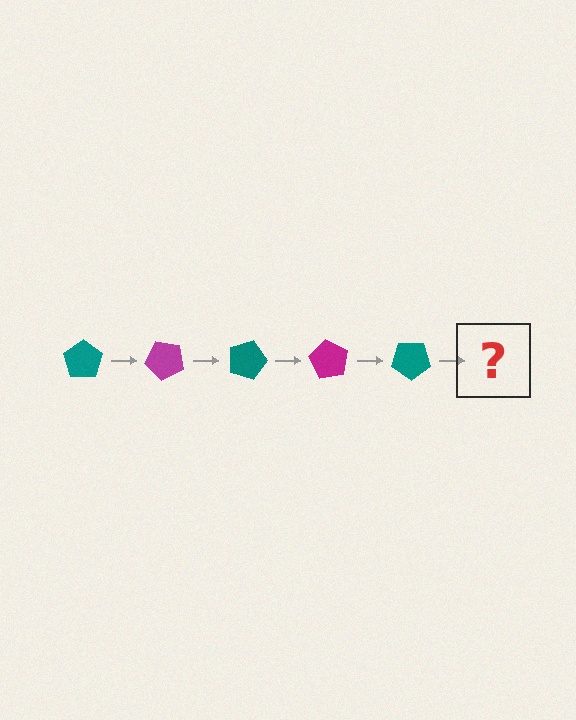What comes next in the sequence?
The next element should be a magenta pentagon, rotated 225 degrees from the start.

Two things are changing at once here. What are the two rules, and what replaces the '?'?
The two rules are that it rotates 45 degrees each step and the color cycles through teal and magenta. The '?' should be a magenta pentagon, rotated 225 degrees from the start.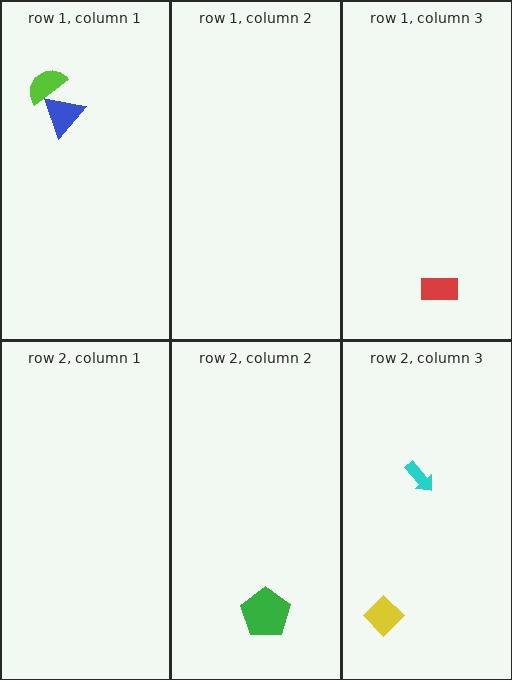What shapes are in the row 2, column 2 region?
The green pentagon.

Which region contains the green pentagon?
The row 2, column 2 region.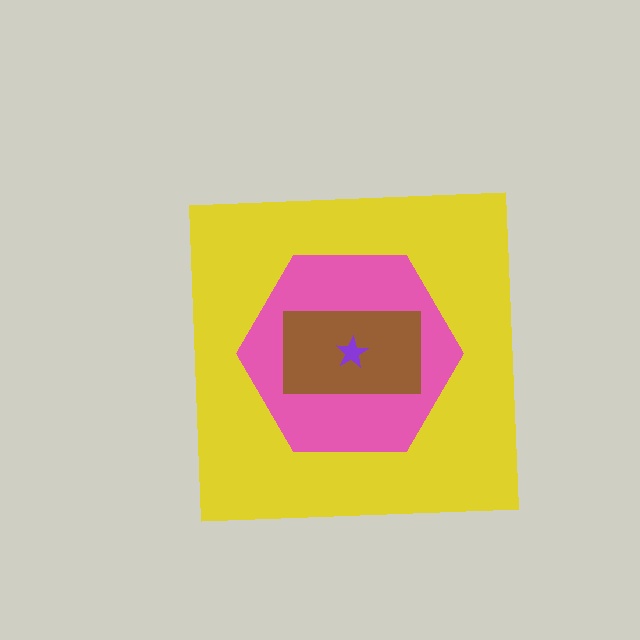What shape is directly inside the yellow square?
The pink hexagon.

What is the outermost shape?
The yellow square.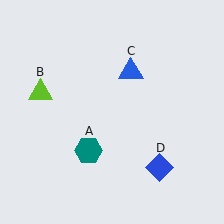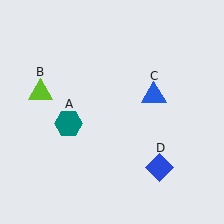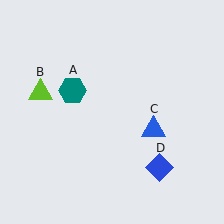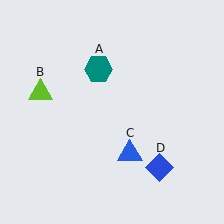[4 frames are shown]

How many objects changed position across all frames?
2 objects changed position: teal hexagon (object A), blue triangle (object C).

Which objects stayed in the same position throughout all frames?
Lime triangle (object B) and blue diamond (object D) remained stationary.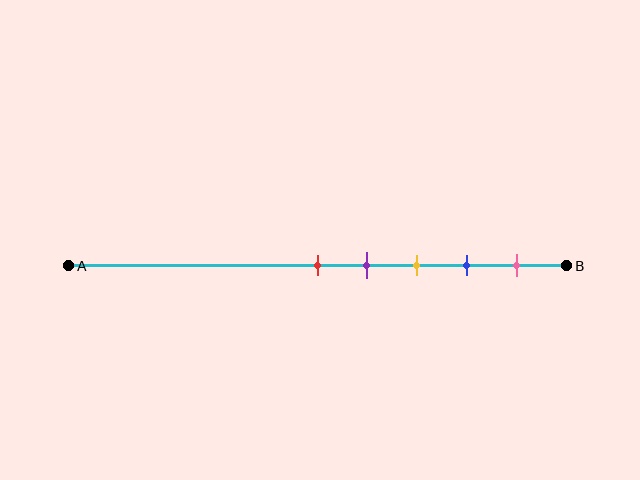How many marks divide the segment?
There are 5 marks dividing the segment.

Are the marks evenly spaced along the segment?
Yes, the marks are approximately evenly spaced.